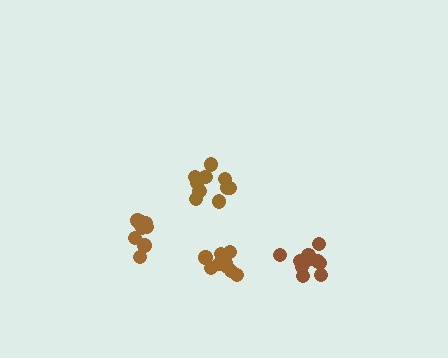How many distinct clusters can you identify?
There are 4 distinct clusters.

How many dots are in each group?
Group 1: 12 dots, Group 2: 9 dots, Group 3: 10 dots, Group 4: 9 dots (40 total).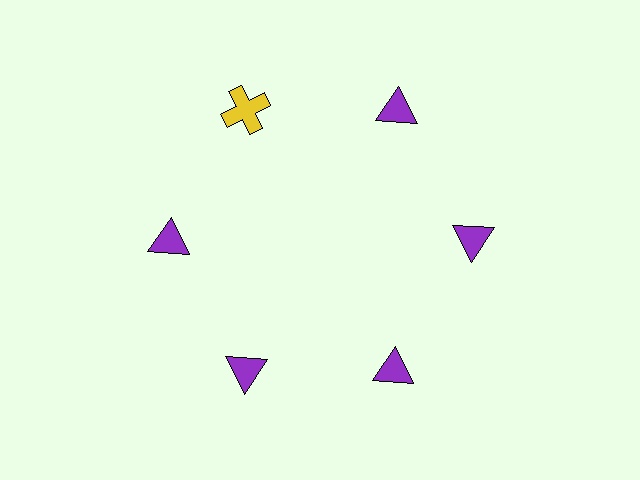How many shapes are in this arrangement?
There are 6 shapes arranged in a ring pattern.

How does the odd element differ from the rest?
It differs in both color (yellow instead of purple) and shape (cross instead of triangle).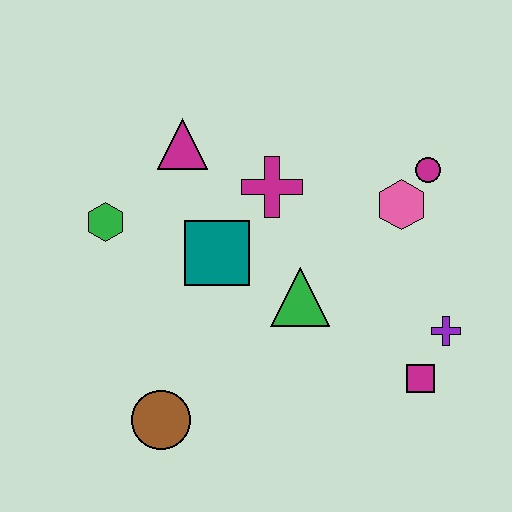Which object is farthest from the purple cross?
The green hexagon is farthest from the purple cross.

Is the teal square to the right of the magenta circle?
No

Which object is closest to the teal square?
The magenta cross is closest to the teal square.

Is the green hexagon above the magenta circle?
No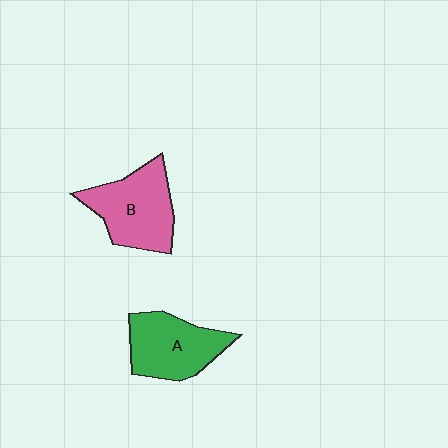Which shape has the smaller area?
Shape A (green).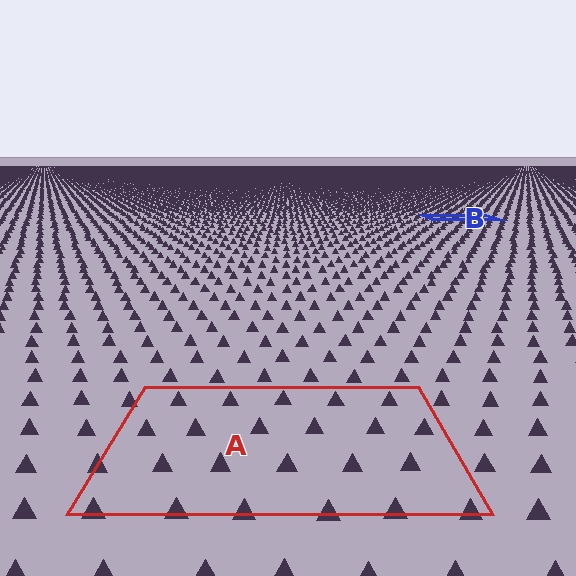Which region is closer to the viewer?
Region A is closer. The texture elements there are larger and more spread out.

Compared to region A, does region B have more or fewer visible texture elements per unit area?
Region B has more texture elements per unit area — they are packed more densely because it is farther away.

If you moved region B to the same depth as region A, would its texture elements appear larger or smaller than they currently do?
They would appear larger. At a closer depth, the same texture elements are projected at a bigger on-screen size.